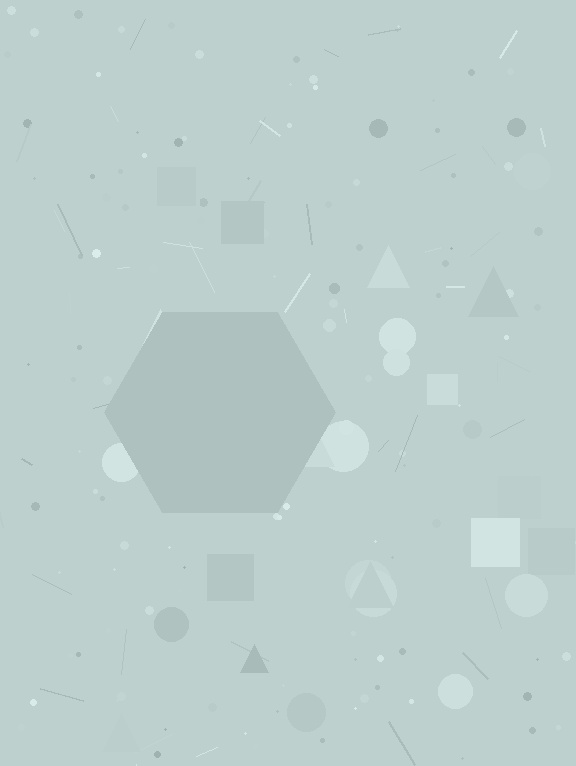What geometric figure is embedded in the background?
A hexagon is embedded in the background.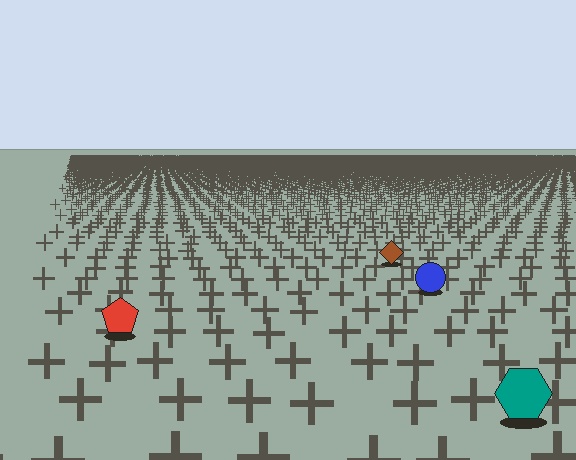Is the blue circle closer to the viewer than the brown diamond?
Yes. The blue circle is closer — you can tell from the texture gradient: the ground texture is coarser near it.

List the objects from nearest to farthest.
From nearest to farthest: the teal hexagon, the red pentagon, the blue circle, the brown diamond.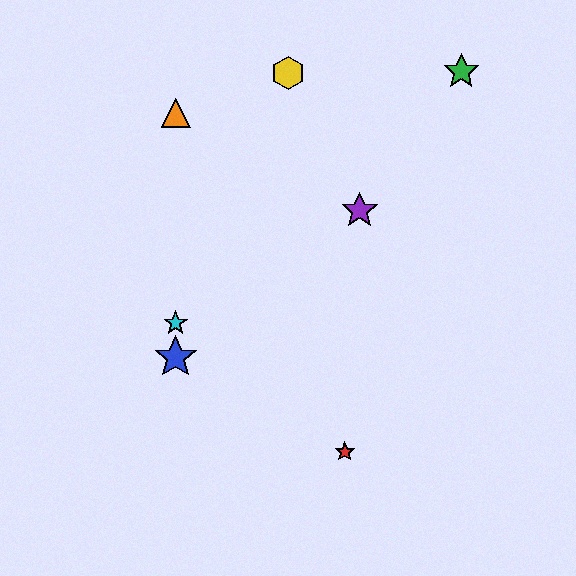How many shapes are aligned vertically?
3 shapes (the blue star, the orange triangle, the cyan star) are aligned vertically.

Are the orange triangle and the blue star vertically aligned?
Yes, both are at x≈176.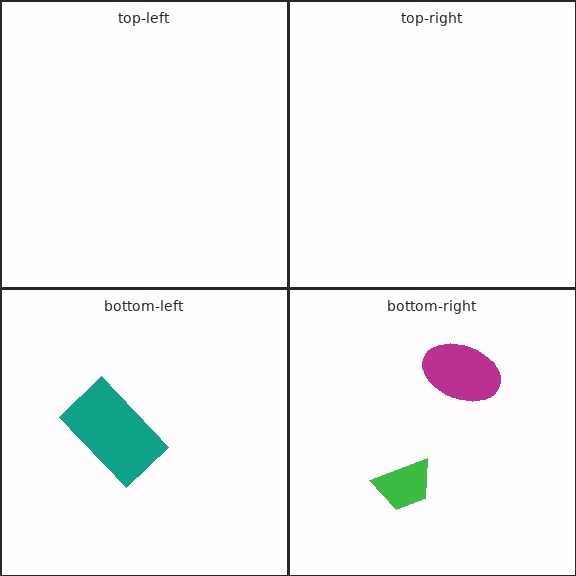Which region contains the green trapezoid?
The bottom-right region.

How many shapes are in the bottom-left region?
1.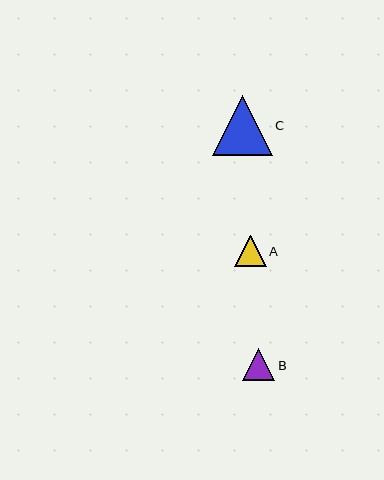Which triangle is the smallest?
Triangle A is the smallest with a size of approximately 32 pixels.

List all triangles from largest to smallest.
From largest to smallest: C, B, A.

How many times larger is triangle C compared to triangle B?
Triangle C is approximately 1.9 times the size of triangle B.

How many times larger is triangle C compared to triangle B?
Triangle C is approximately 1.9 times the size of triangle B.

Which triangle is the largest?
Triangle C is the largest with a size of approximately 60 pixels.